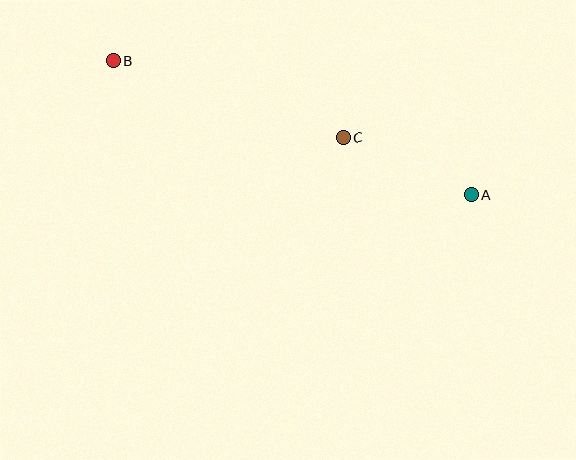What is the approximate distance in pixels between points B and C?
The distance between B and C is approximately 243 pixels.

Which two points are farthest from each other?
Points A and B are farthest from each other.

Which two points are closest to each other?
Points A and C are closest to each other.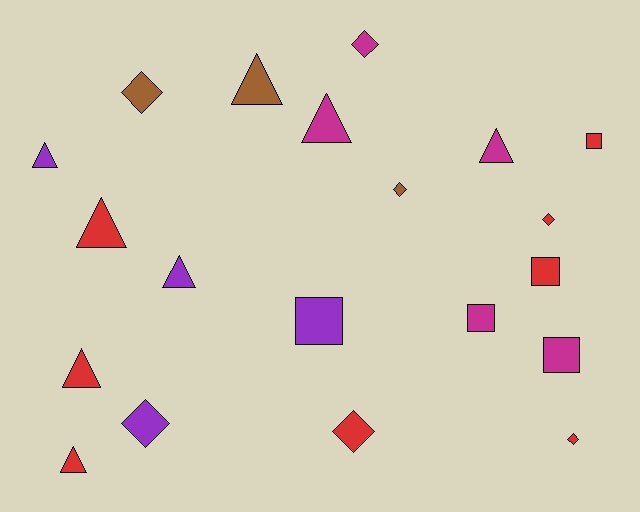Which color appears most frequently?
Red, with 8 objects.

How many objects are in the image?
There are 20 objects.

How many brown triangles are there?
There is 1 brown triangle.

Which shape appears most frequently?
Triangle, with 8 objects.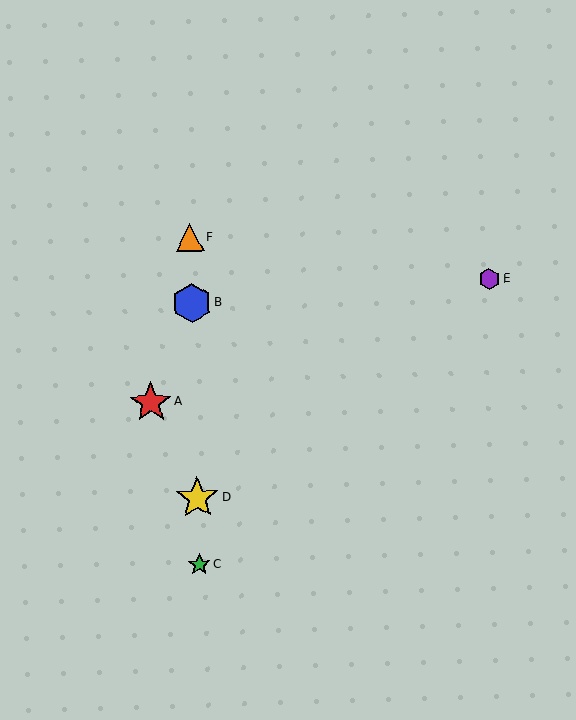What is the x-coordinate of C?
Object C is at x≈199.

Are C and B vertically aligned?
Yes, both are at x≈199.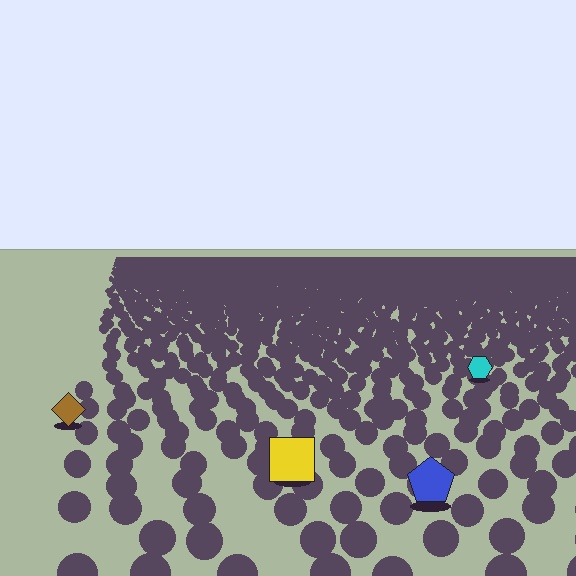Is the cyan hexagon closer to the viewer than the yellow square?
No. The yellow square is closer — you can tell from the texture gradient: the ground texture is coarser near it.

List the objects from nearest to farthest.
From nearest to farthest: the blue pentagon, the yellow square, the brown diamond, the cyan hexagon.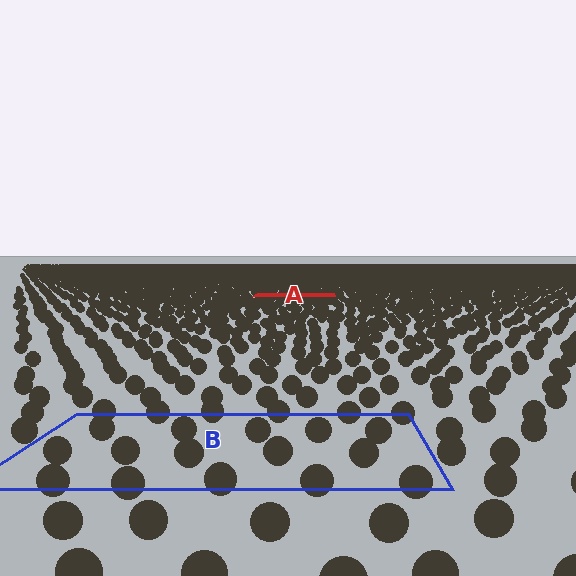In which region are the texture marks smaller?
The texture marks are smaller in region A, because it is farther away.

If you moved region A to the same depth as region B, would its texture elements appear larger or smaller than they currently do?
They would appear larger. At a closer depth, the same texture elements are projected at a bigger on-screen size.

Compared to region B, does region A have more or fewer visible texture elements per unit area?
Region A has more texture elements per unit area — they are packed more densely because it is farther away.